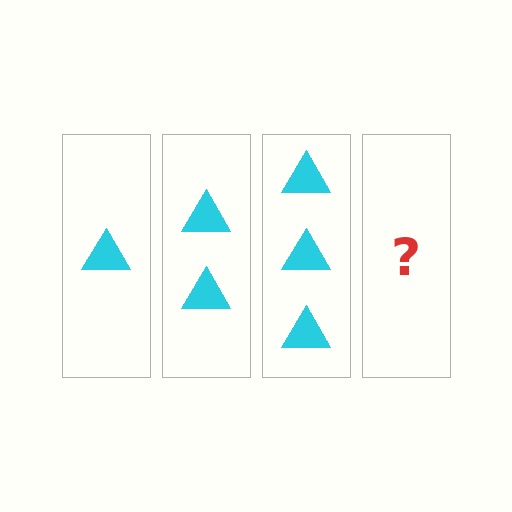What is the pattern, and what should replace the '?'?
The pattern is that each step adds one more triangle. The '?' should be 4 triangles.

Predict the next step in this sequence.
The next step is 4 triangles.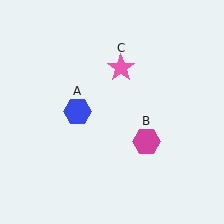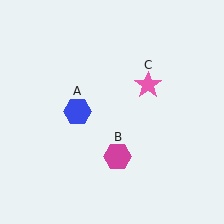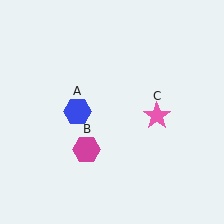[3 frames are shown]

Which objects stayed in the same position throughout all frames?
Blue hexagon (object A) remained stationary.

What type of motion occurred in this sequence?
The magenta hexagon (object B), pink star (object C) rotated clockwise around the center of the scene.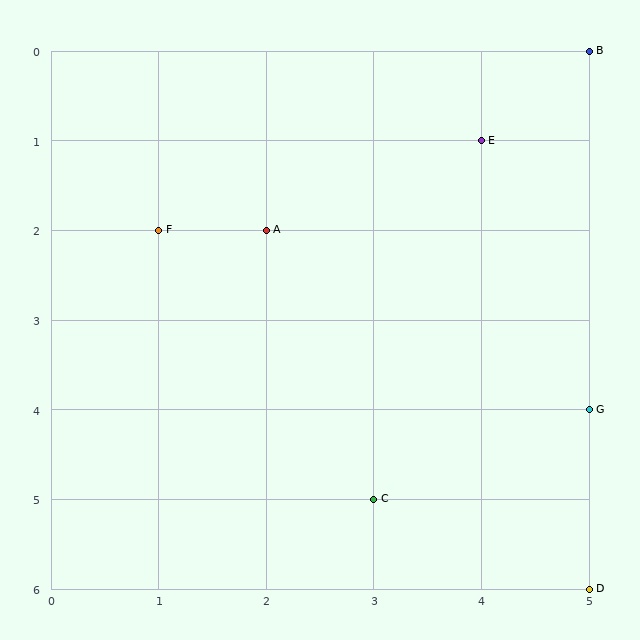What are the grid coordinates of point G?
Point G is at grid coordinates (5, 4).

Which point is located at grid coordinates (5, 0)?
Point B is at (5, 0).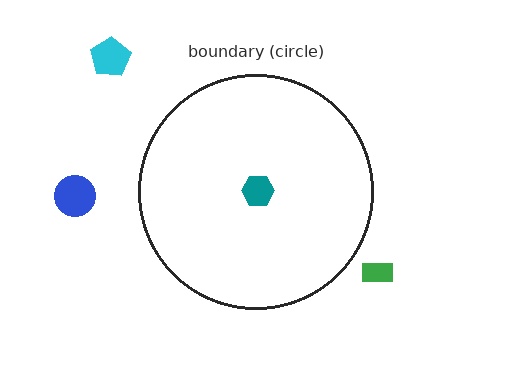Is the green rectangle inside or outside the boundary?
Outside.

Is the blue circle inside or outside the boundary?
Outside.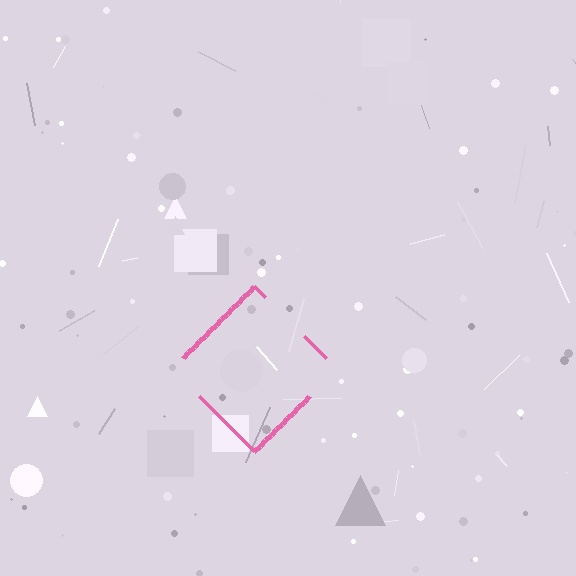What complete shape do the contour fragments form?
The contour fragments form a diamond.